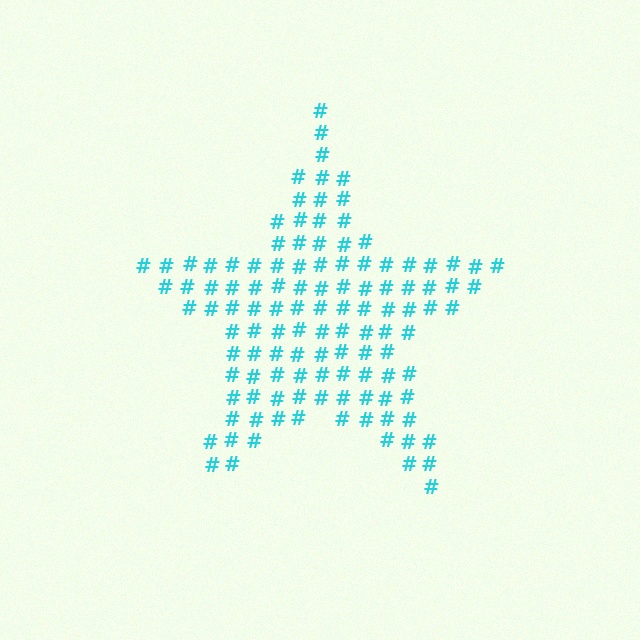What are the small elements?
The small elements are hash symbols.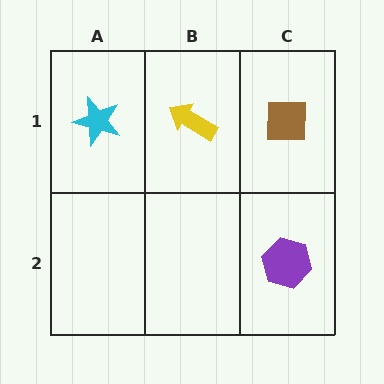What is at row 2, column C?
A purple hexagon.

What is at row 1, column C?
A brown square.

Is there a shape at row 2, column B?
No, that cell is empty.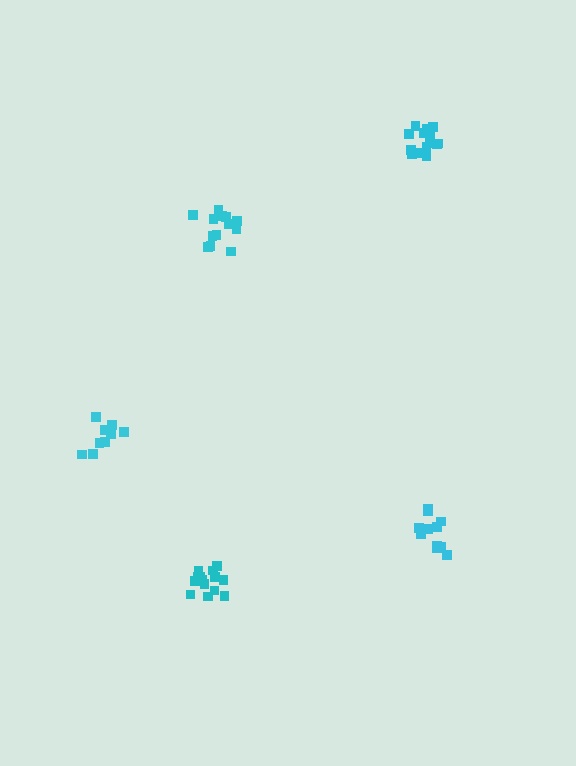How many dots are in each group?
Group 1: 12 dots, Group 2: 15 dots, Group 3: 14 dots, Group 4: 13 dots, Group 5: 12 dots (66 total).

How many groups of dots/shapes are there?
There are 5 groups.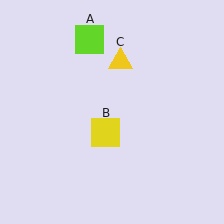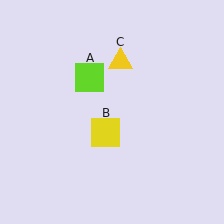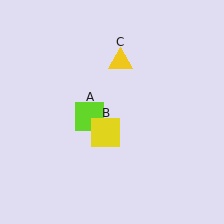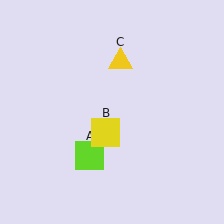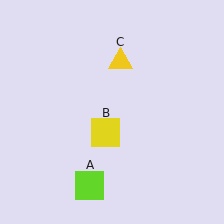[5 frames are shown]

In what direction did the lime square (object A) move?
The lime square (object A) moved down.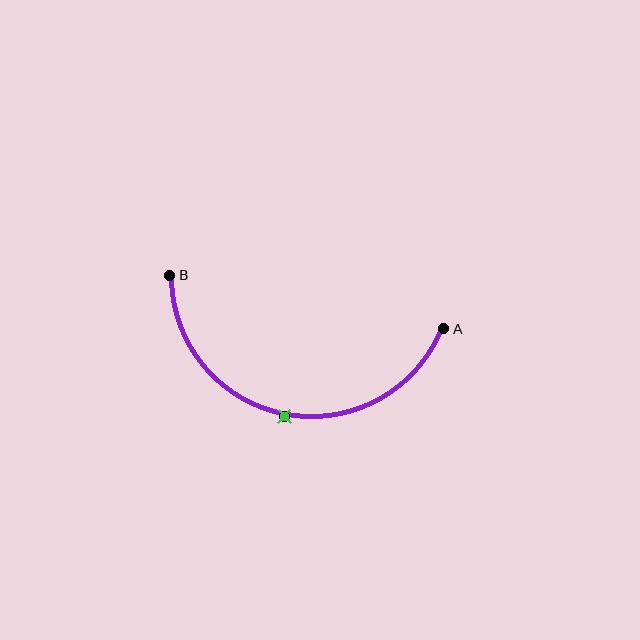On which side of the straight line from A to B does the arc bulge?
The arc bulges below the straight line connecting A and B.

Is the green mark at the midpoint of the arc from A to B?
Yes. The green mark lies on the arc at equal arc-length from both A and B — it is the arc midpoint.